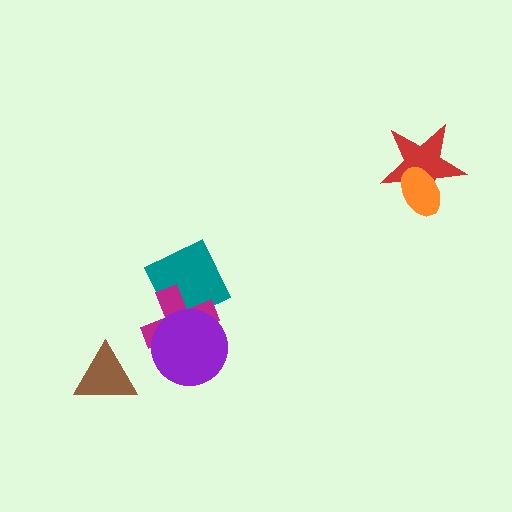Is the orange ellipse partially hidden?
No, no other shape covers it.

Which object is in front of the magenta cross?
The purple circle is in front of the magenta cross.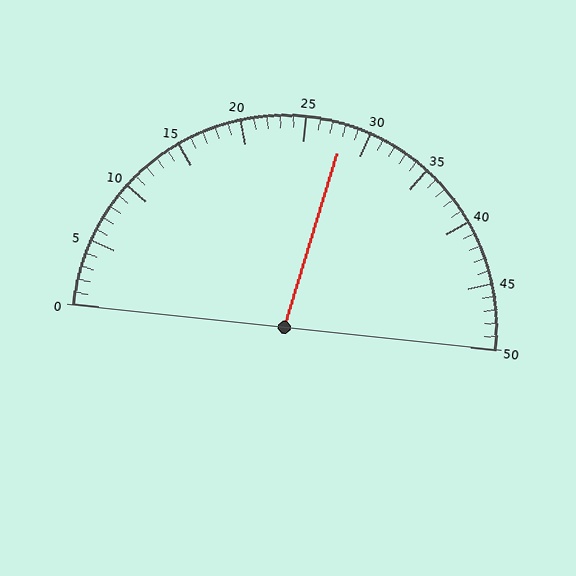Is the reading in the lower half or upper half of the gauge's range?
The reading is in the upper half of the range (0 to 50).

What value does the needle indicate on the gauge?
The needle indicates approximately 28.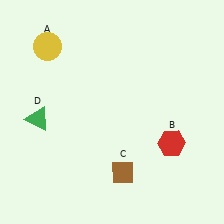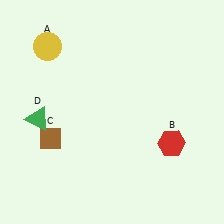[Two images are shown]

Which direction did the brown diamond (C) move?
The brown diamond (C) moved left.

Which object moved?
The brown diamond (C) moved left.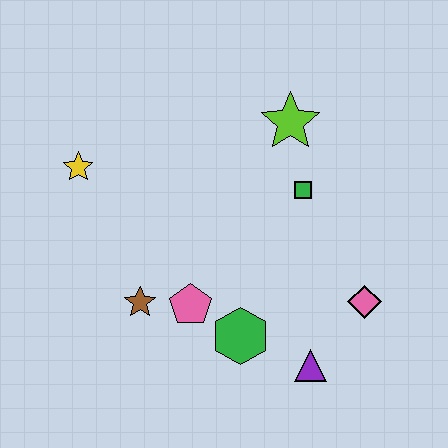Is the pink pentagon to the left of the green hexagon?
Yes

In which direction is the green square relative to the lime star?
The green square is below the lime star.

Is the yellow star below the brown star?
No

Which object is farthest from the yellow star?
The pink diamond is farthest from the yellow star.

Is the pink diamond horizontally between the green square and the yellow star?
No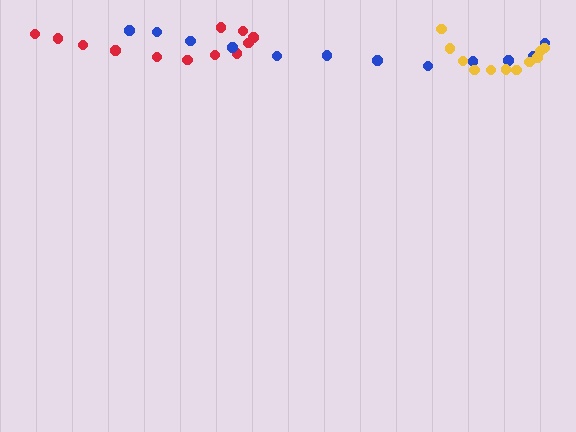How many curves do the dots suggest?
There are 3 distinct paths.